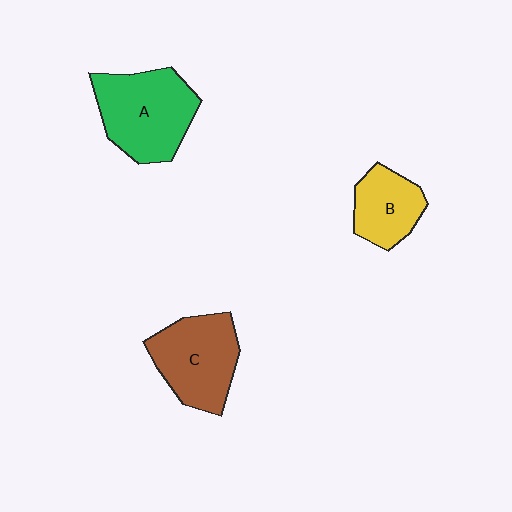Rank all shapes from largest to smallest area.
From largest to smallest: A (green), C (brown), B (yellow).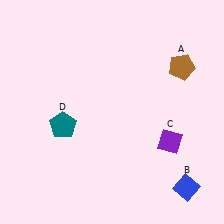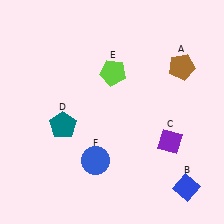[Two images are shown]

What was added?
A lime pentagon (E), a blue circle (F) were added in Image 2.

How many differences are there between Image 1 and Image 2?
There are 2 differences between the two images.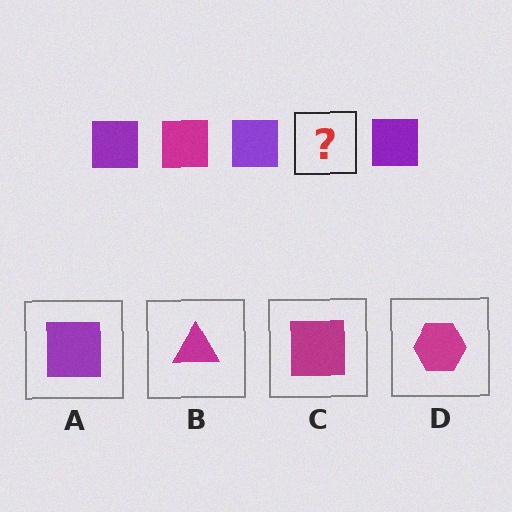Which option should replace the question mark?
Option C.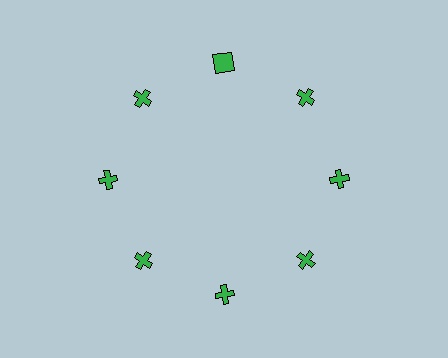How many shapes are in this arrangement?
There are 8 shapes arranged in a ring pattern.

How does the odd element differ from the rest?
It has a different shape: square instead of cross.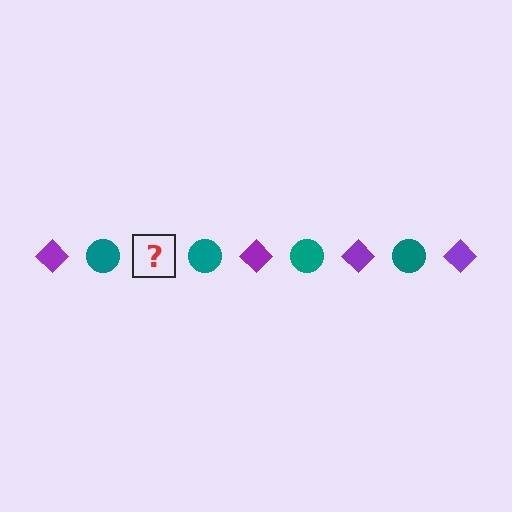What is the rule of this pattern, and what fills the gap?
The rule is that the pattern alternates between purple diamond and teal circle. The gap should be filled with a purple diamond.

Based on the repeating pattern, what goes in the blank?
The blank should be a purple diamond.